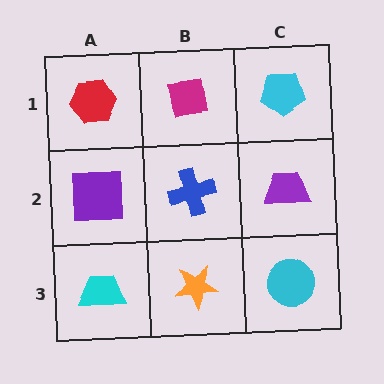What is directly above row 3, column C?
A purple trapezoid.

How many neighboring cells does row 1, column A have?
2.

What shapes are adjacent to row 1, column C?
A purple trapezoid (row 2, column C), a magenta square (row 1, column B).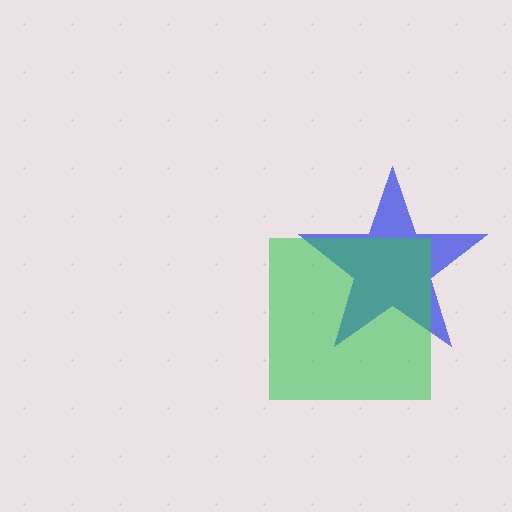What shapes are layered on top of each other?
The layered shapes are: a blue star, a green square.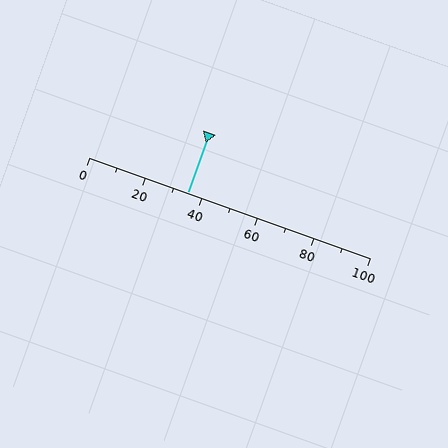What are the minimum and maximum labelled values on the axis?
The axis runs from 0 to 100.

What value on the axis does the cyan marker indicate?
The marker indicates approximately 35.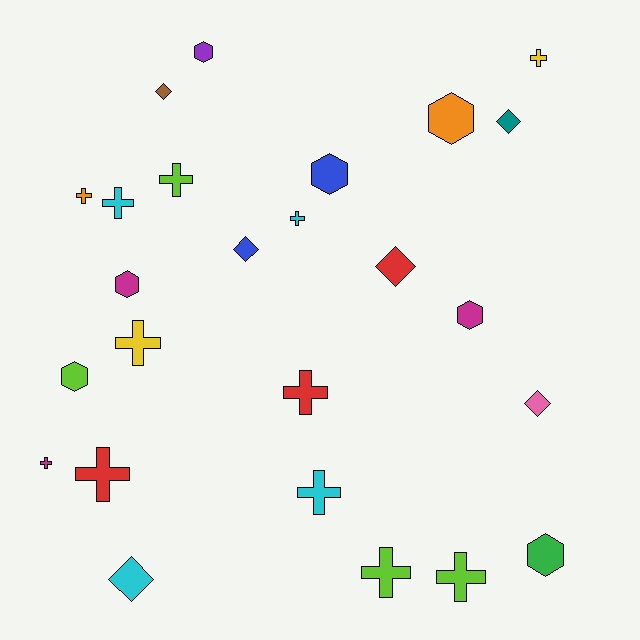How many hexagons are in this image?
There are 7 hexagons.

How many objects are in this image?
There are 25 objects.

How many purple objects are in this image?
There is 1 purple object.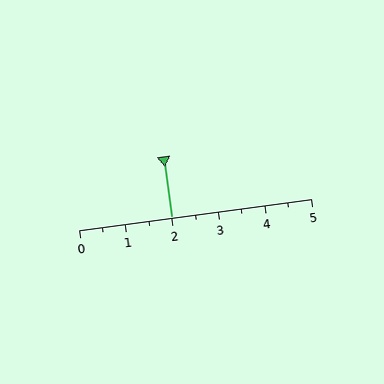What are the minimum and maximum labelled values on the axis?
The axis runs from 0 to 5.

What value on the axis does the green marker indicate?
The marker indicates approximately 2.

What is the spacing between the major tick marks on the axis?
The major ticks are spaced 1 apart.